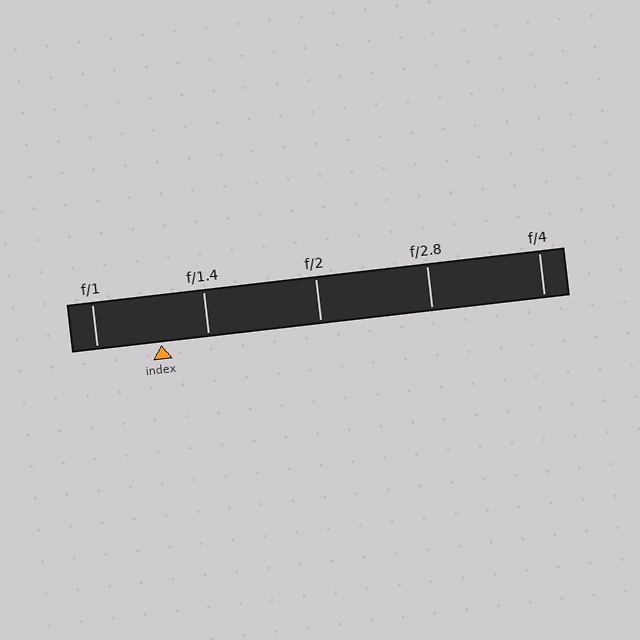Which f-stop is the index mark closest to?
The index mark is closest to f/1.4.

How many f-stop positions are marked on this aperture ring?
There are 5 f-stop positions marked.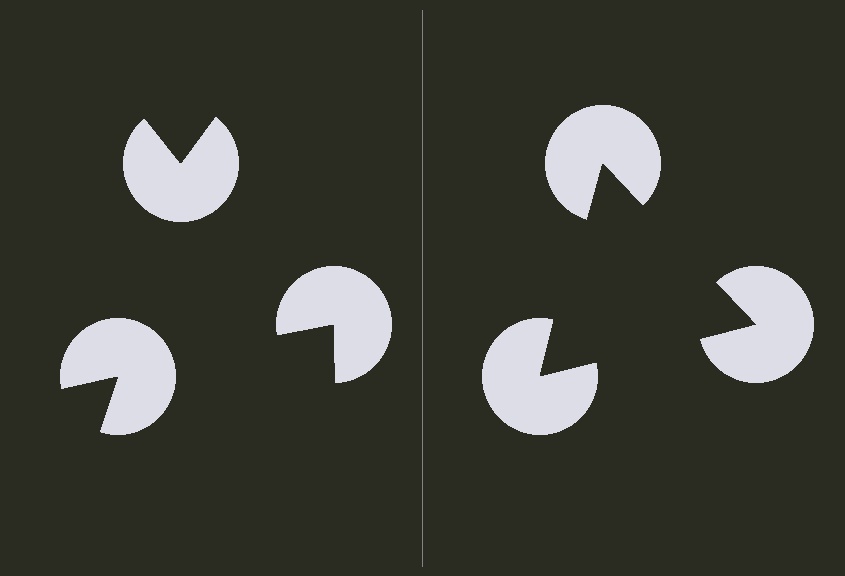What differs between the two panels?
The pac-man discs are positioned identically on both sides; only the wedge orientations differ. On the right they align to a triangle; on the left they are misaligned.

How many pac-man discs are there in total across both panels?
6 — 3 on each side.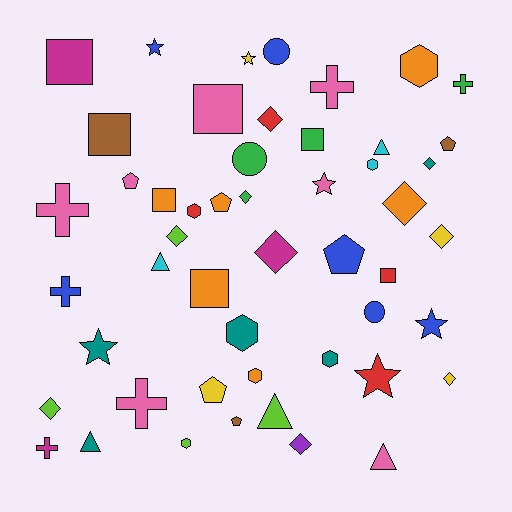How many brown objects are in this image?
There are 3 brown objects.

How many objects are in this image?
There are 50 objects.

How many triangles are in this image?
There are 5 triangles.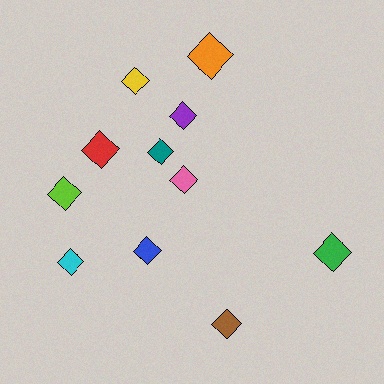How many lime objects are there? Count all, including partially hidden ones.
There is 1 lime object.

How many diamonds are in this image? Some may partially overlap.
There are 11 diamonds.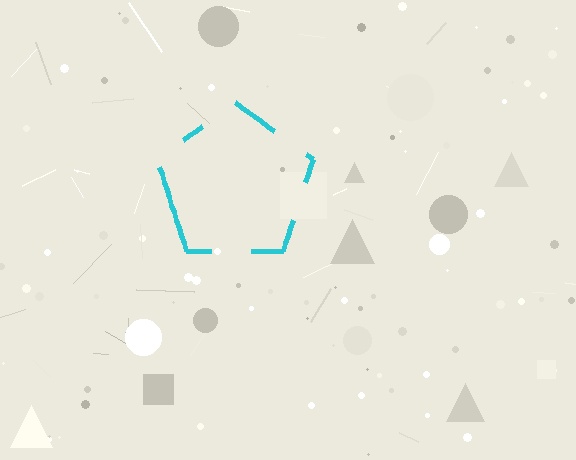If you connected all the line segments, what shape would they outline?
They would outline a pentagon.